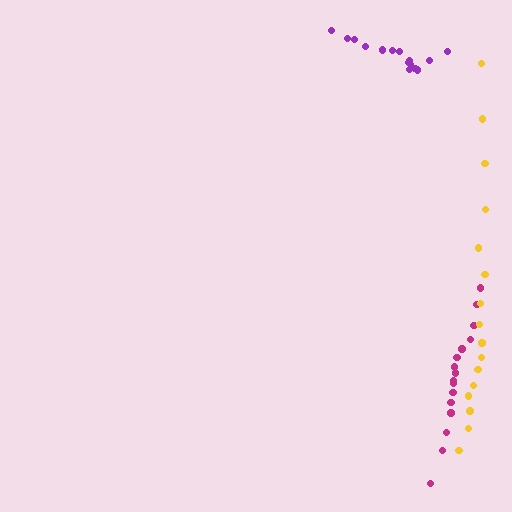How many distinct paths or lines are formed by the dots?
There are 3 distinct paths.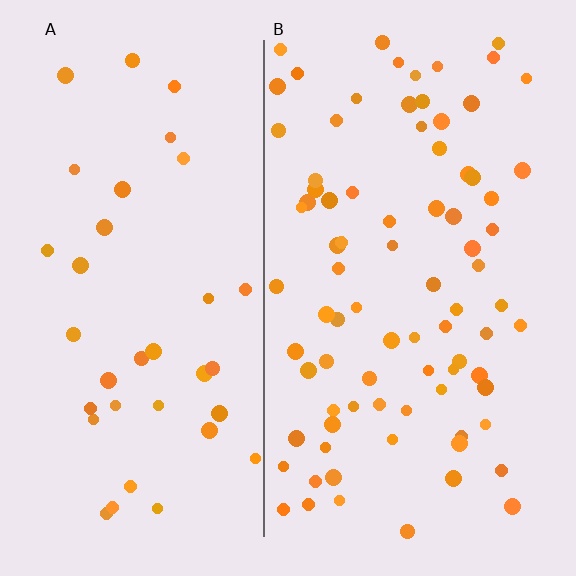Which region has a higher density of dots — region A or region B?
B (the right).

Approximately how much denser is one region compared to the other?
Approximately 2.3× — region B over region A.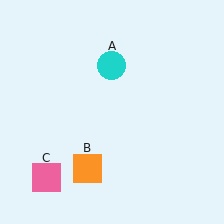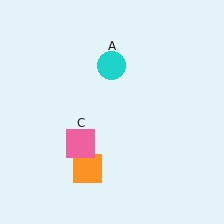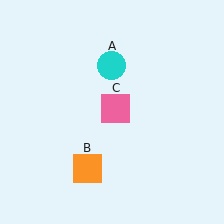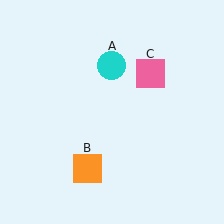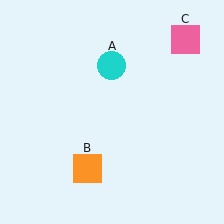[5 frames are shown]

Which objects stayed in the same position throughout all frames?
Cyan circle (object A) and orange square (object B) remained stationary.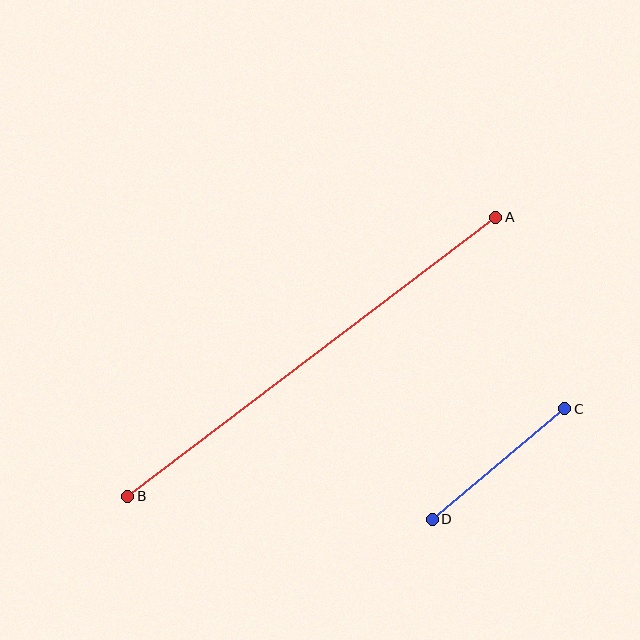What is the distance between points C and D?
The distance is approximately 173 pixels.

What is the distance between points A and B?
The distance is approximately 462 pixels.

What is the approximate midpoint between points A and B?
The midpoint is at approximately (312, 357) pixels.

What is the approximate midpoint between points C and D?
The midpoint is at approximately (498, 464) pixels.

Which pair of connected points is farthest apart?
Points A and B are farthest apart.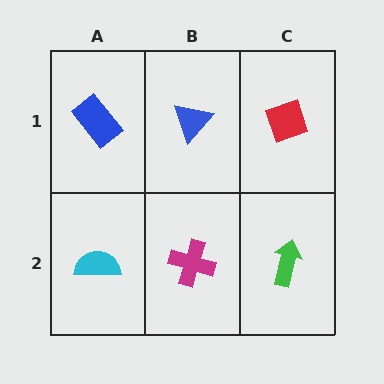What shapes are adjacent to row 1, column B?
A magenta cross (row 2, column B), a blue rectangle (row 1, column A), a red diamond (row 1, column C).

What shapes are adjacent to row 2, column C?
A red diamond (row 1, column C), a magenta cross (row 2, column B).